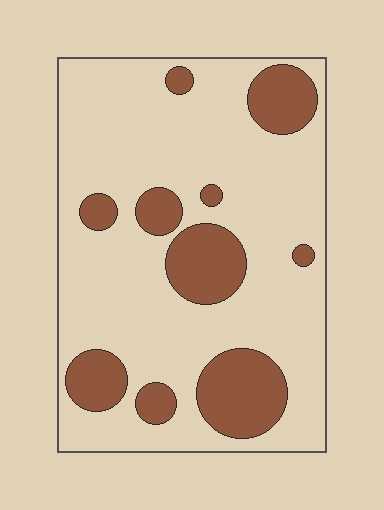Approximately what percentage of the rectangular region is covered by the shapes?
Approximately 25%.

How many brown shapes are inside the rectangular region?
10.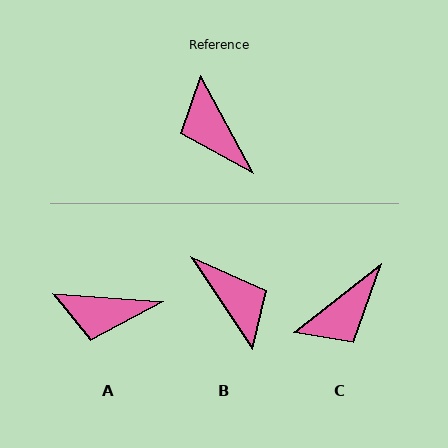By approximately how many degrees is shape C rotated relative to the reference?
Approximately 99 degrees counter-clockwise.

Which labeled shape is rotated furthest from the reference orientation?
B, about 175 degrees away.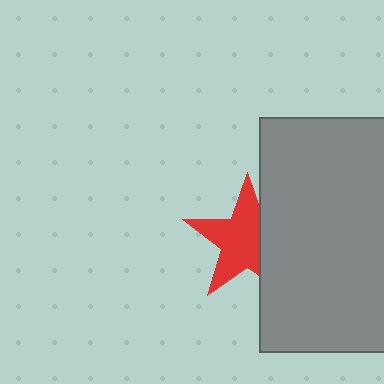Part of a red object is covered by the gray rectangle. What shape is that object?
It is a star.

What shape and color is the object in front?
The object in front is a gray rectangle.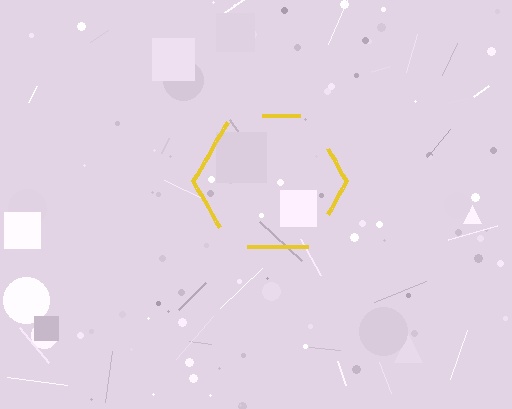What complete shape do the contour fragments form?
The contour fragments form a hexagon.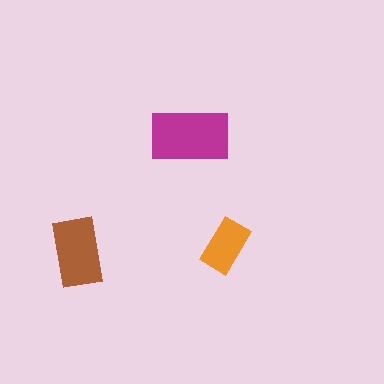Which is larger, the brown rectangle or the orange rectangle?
The brown one.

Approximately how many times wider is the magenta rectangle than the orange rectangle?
About 1.5 times wider.